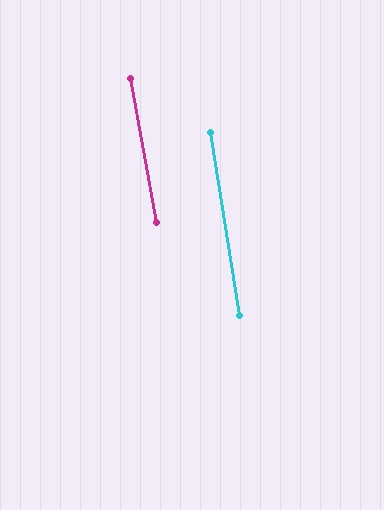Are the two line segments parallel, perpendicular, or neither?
Parallel — their directions differ by only 1.3°.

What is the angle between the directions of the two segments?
Approximately 1 degree.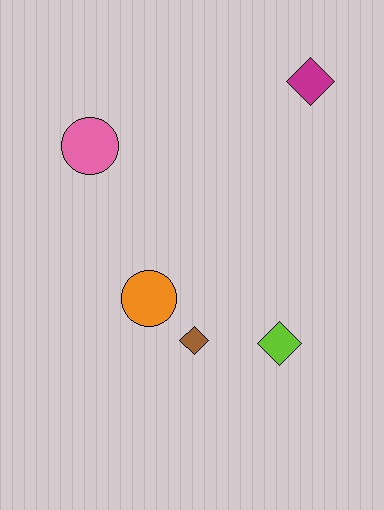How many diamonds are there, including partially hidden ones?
There are 3 diamonds.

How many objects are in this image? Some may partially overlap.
There are 5 objects.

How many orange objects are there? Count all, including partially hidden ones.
There is 1 orange object.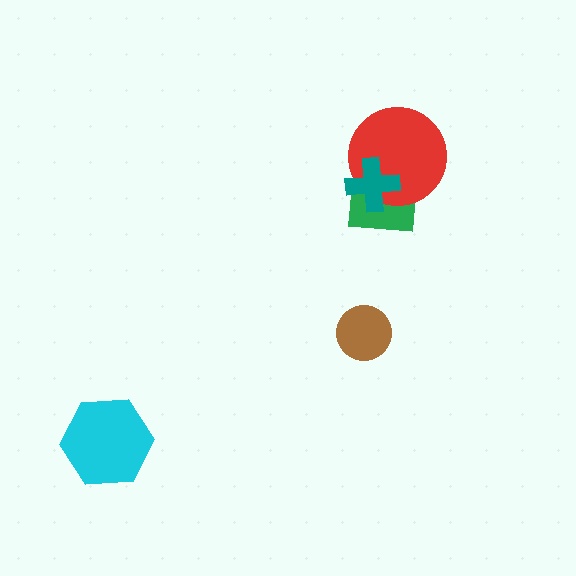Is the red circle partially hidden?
Yes, it is partially covered by another shape.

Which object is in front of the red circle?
The teal cross is in front of the red circle.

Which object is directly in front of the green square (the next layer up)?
The red circle is directly in front of the green square.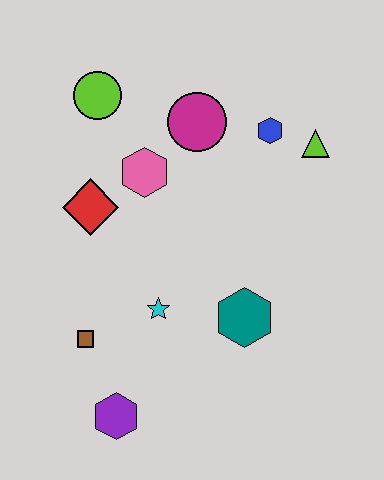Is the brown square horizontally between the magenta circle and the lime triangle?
No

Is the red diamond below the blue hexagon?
Yes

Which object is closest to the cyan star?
The brown square is closest to the cyan star.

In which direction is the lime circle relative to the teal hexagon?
The lime circle is above the teal hexagon.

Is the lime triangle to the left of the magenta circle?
No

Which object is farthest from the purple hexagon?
The lime triangle is farthest from the purple hexagon.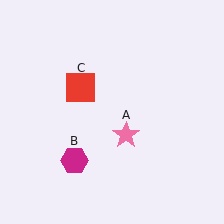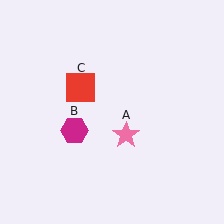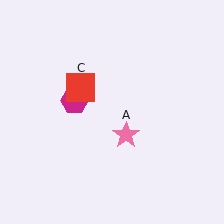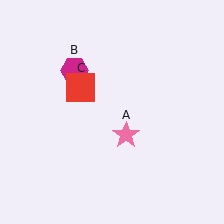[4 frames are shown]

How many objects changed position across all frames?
1 object changed position: magenta hexagon (object B).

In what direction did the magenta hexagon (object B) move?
The magenta hexagon (object B) moved up.